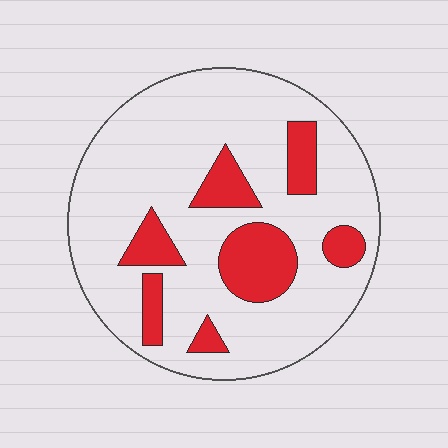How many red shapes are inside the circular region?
7.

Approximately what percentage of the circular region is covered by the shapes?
Approximately 20%.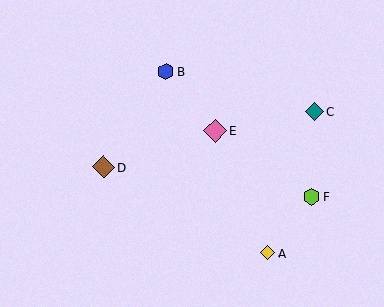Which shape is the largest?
The pink diamond (labeled E) is the largest.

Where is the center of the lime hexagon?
The center of the lime hexagon is at (312, 197).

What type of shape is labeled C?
Shape C is a teal diamond.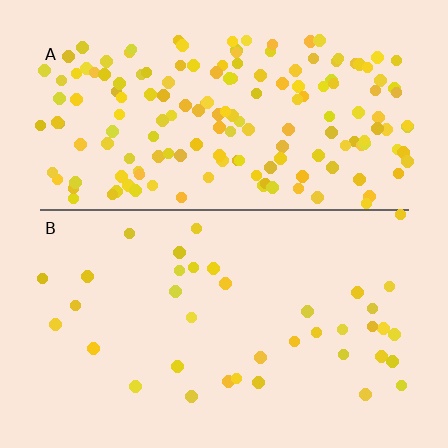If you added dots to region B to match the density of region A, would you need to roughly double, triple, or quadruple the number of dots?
Approximately quadruple.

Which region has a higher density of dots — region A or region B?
A (the top).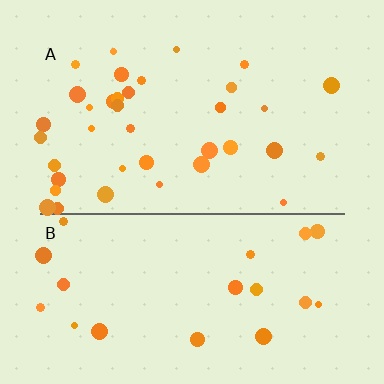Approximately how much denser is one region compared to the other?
Approximately 1.7× — region A over region B.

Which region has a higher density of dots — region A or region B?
A (the top).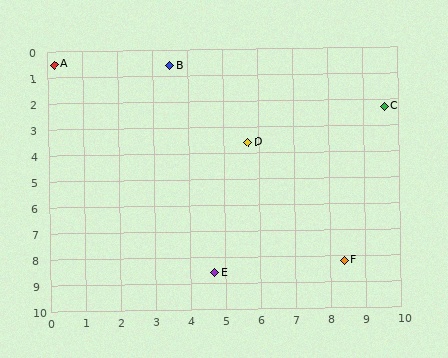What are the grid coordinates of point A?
Point A is at approximately (0.2, 0.5).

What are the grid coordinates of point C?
Point C is at approximately (9.6, 2.3).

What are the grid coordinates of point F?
Point F is at approximately (8.4, 8.2).